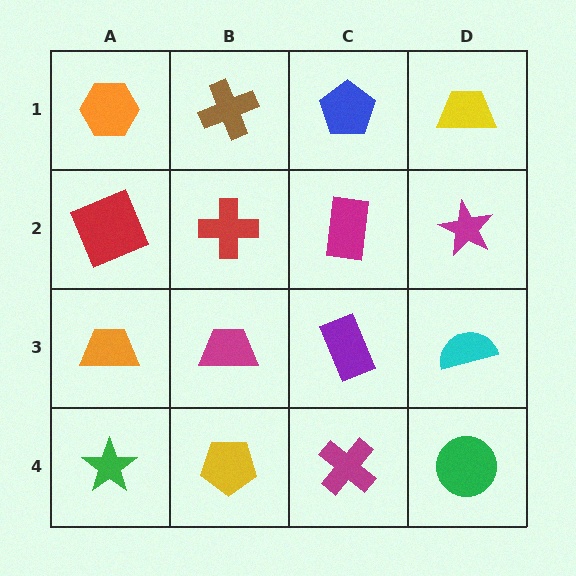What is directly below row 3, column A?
A green star.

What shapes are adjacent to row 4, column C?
A purple rectangle (row 3, column C), a yellow pentagon (row 4, column B), a green circle (row 4, column D).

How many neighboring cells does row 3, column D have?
3.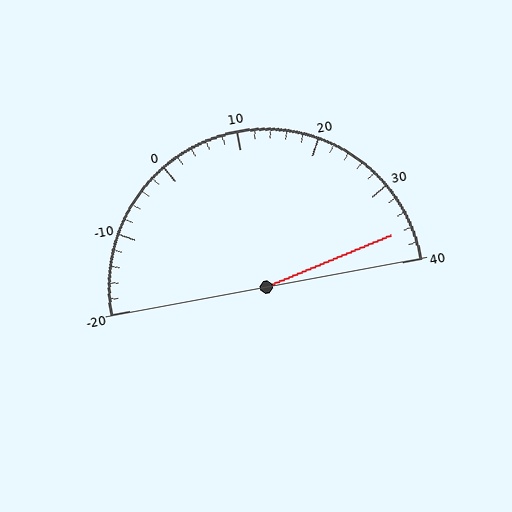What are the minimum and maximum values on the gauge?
The gauge ranges from -20 to 40.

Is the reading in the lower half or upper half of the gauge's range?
The reading is in the upper half of the range (-20 to 40).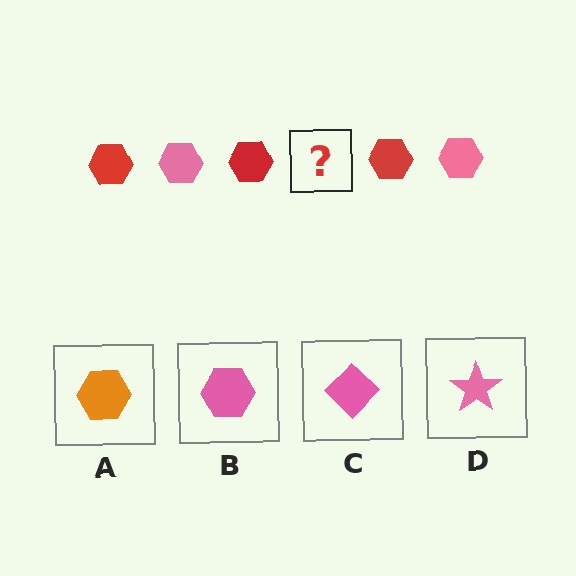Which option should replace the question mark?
Option B.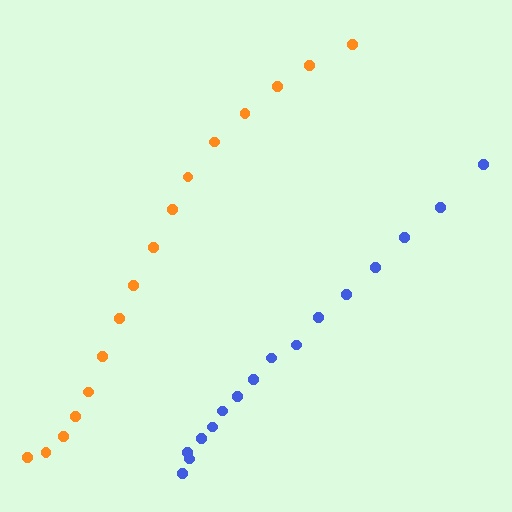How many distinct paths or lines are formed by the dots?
There are 2 distinct paths.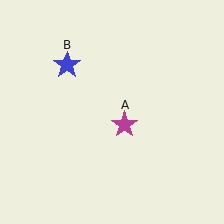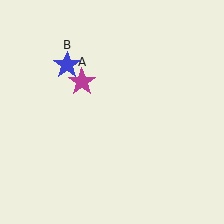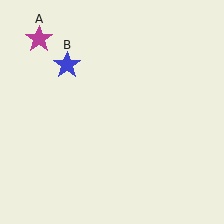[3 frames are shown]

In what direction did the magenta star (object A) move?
The magenta star (object A) moved up and to the left.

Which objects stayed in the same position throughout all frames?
Blue star (object B) remained stationary.